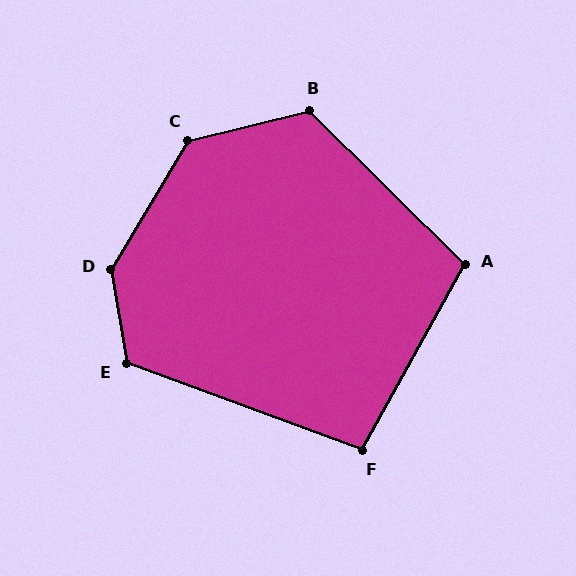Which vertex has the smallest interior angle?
F, at approximately 99 degrees.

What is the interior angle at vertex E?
Approximately 120 degrees (obtuse).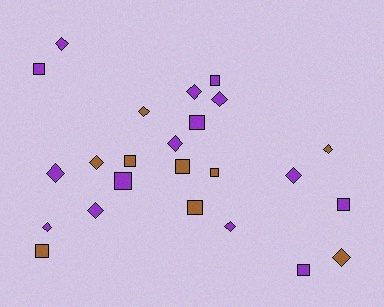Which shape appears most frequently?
Diamond, with 13 objects.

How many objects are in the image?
There are 24 objects.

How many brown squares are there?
There are 5 brown squares.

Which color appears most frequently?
Purple, with 15 objects.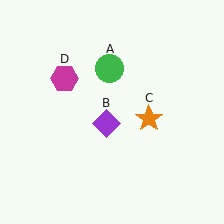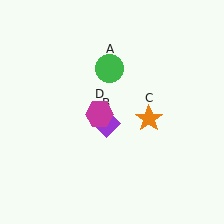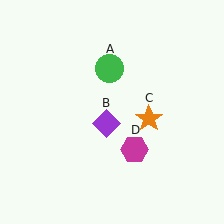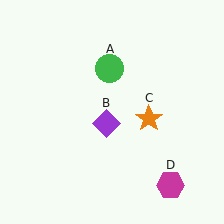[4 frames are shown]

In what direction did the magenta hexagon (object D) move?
The magenta hexagon (object D) moved down and to the right.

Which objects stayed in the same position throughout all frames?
Green circle (object A) and purple diamond (object B) and orange star (object C) remained stationary.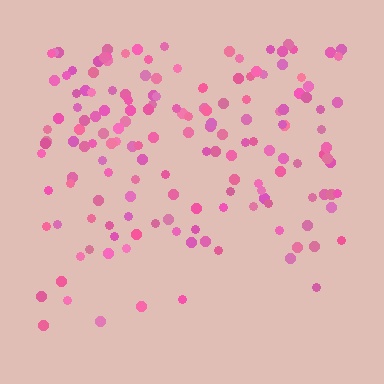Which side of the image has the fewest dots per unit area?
The bottom.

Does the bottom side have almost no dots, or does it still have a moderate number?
Still a moderate number, just noticeably fewer than the top.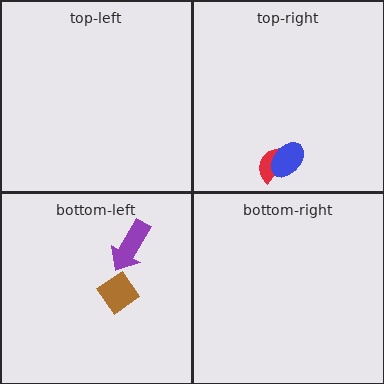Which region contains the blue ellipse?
The top-right region.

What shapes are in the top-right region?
The red semicircle, the blue ellipse.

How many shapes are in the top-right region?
2.